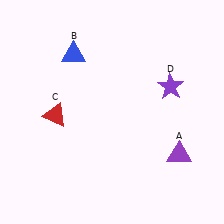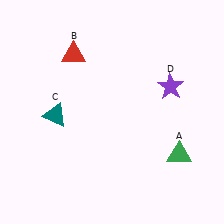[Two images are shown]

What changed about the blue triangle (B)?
In Image 1, B is blue. In Image 2, it changed to red.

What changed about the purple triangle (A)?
In Image 1, A is purple. In Image 2, it changed to green.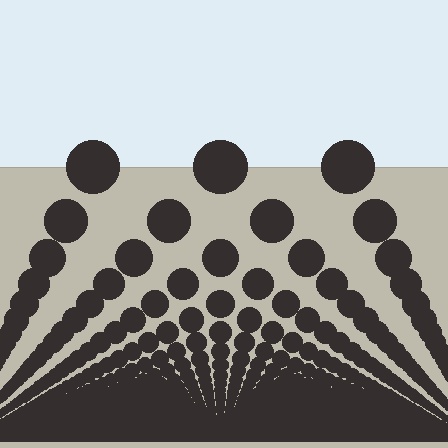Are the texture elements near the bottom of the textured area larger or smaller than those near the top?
Smaller. The gradient is inverted — elements near the bottom are smaller and denser.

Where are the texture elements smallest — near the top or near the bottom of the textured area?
Near the bottom.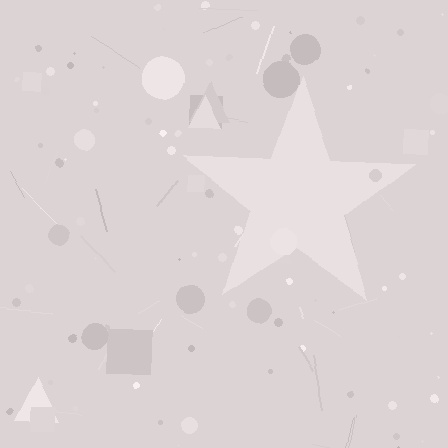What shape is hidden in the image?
A star is hidden in the image.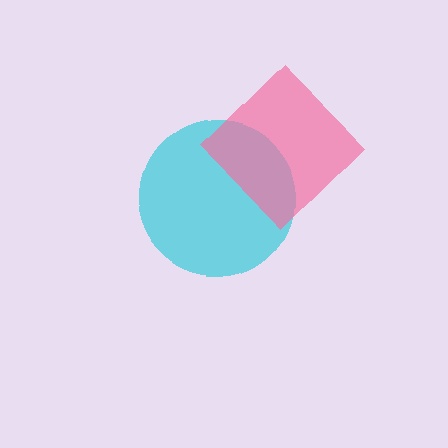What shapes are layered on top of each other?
The layered shapes are: a cyan circle, a pink diamond.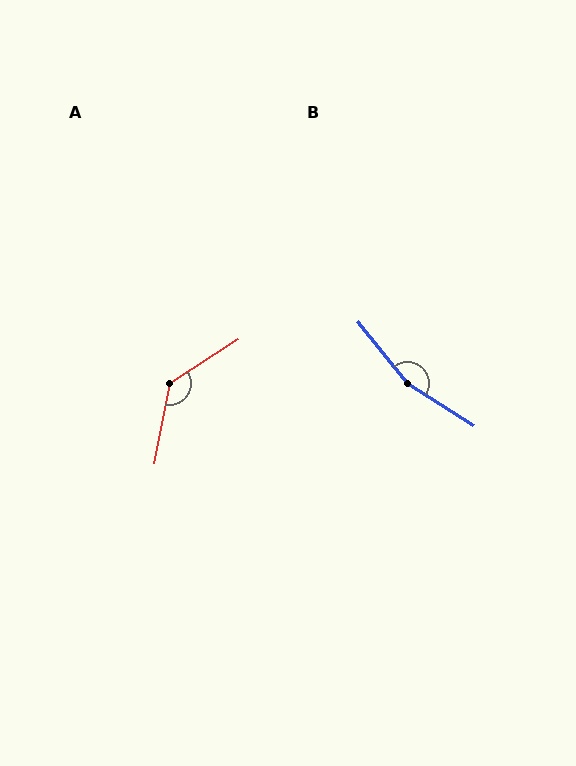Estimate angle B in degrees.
Approximately 161 degrees.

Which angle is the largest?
B, at approximately 161 degrees.